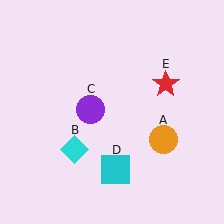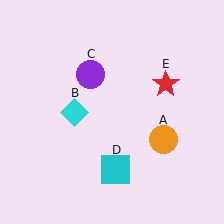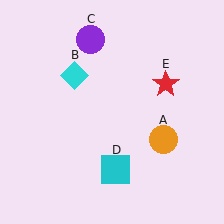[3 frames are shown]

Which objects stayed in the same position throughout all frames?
Orange circle (object A) and cyan square (object D) and red star (object E) remained stationary.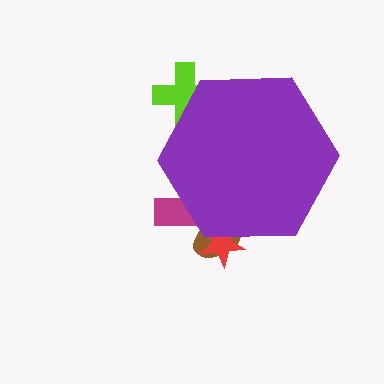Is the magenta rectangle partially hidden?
Yes, the magenta rectangle is partially hidden behind the purple hexagon.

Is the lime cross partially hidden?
Yes, the lime cross is partially hidden behind the purple hexagon.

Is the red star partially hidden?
Yes, the red star is partially hidden behind the purple hexagon.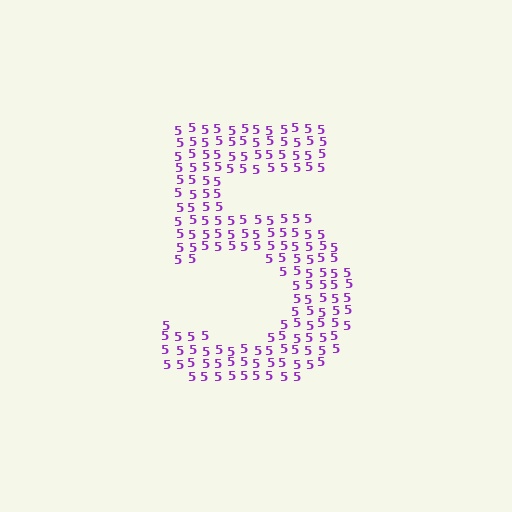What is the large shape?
The large shape is the digit 5.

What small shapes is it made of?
It is made of small digit 5's.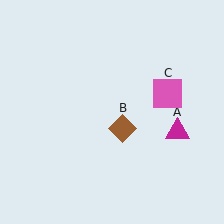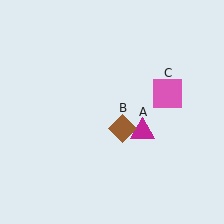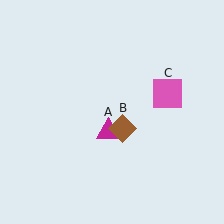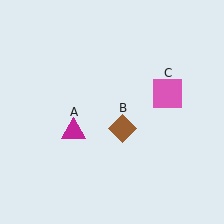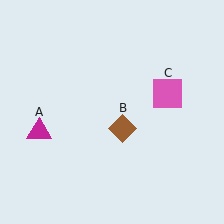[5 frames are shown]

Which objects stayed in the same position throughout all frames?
Brown diamond (object B) and pink square (object C) remained stationary.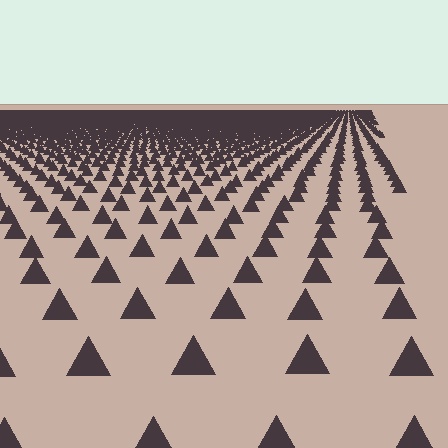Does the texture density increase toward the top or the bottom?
Density increases toward the top.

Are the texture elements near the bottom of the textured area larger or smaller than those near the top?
Larger. Near the bottom, elements are closer to the viewer and appear at a bigger on-screen size.